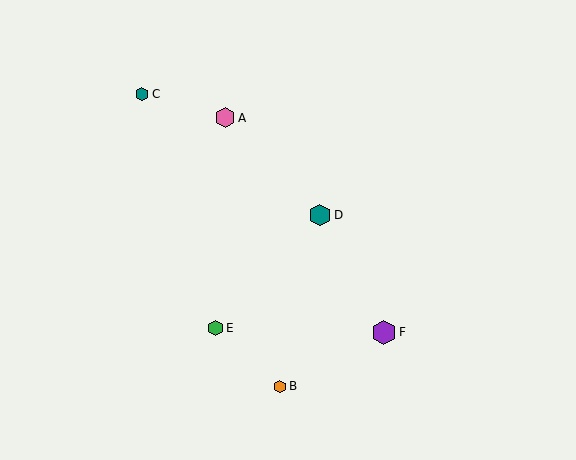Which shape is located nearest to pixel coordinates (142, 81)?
The teal hexagon (labeled C) at (142, 94) is nearest to that location.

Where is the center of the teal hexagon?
The center of the teal hexagon is at (320, 215).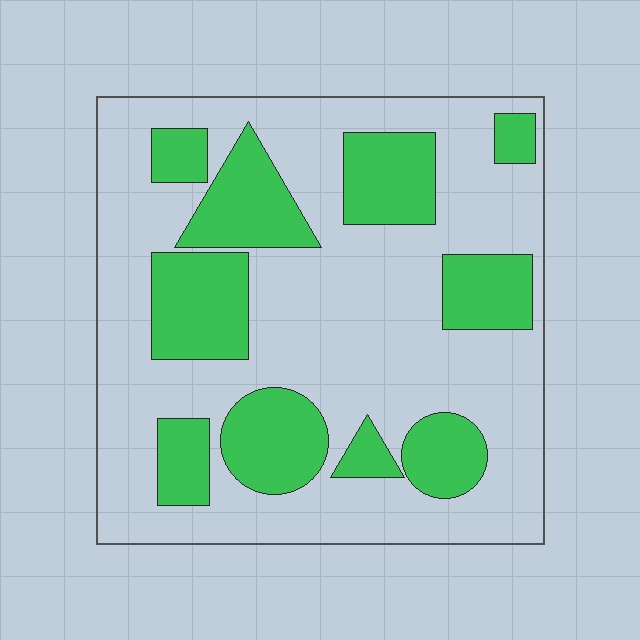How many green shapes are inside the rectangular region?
10.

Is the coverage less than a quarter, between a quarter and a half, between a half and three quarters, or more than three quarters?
Between a quarter and a half.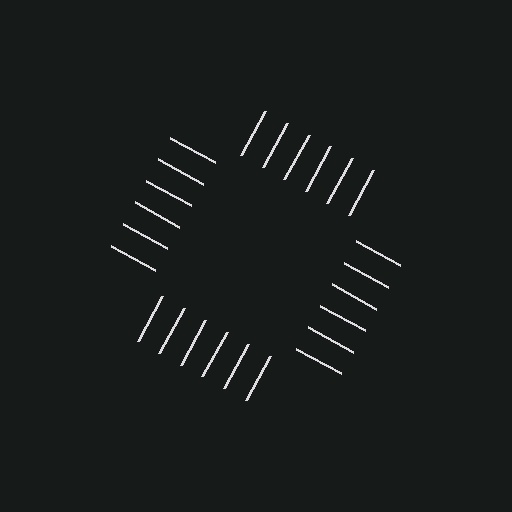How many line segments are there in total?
24 — 6 along each of the 4 edges.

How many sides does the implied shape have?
4 sides — the line-ends trace a square.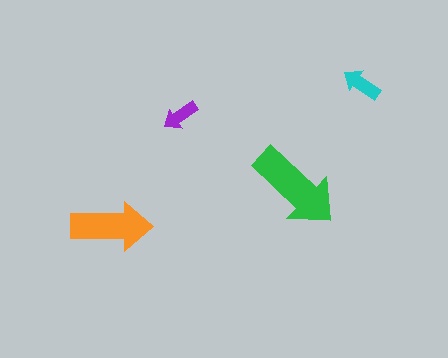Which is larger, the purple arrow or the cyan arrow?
The cyan one.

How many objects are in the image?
There are 4 objects in the image.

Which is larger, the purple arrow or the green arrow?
The green one.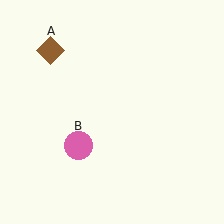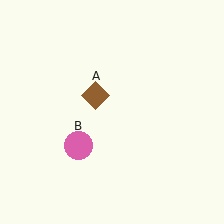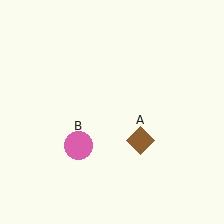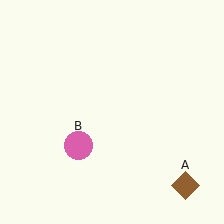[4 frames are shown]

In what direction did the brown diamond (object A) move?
The brown diamond (object A) moved down and to the right.